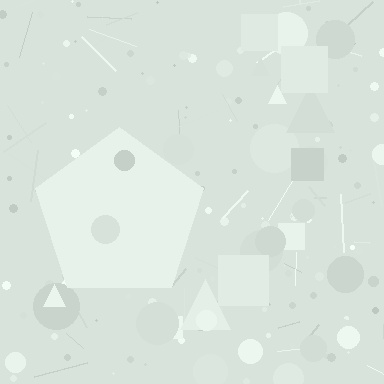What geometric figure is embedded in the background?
A pentagon is embedded in the background.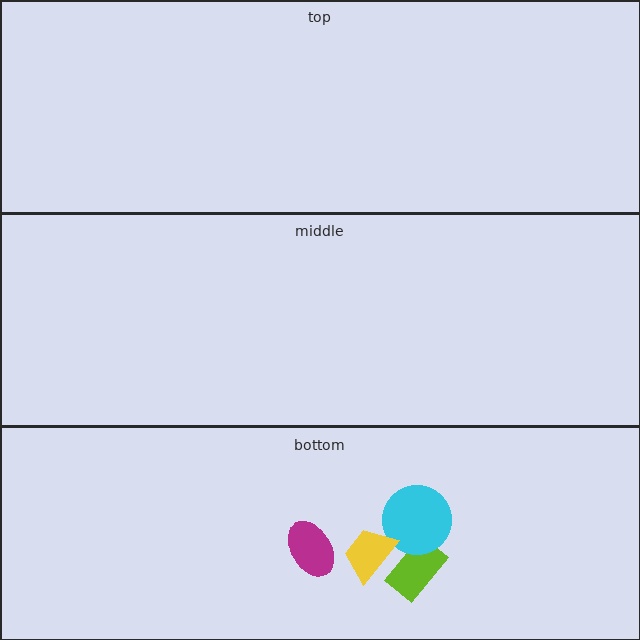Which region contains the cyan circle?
The bottom region.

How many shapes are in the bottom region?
4.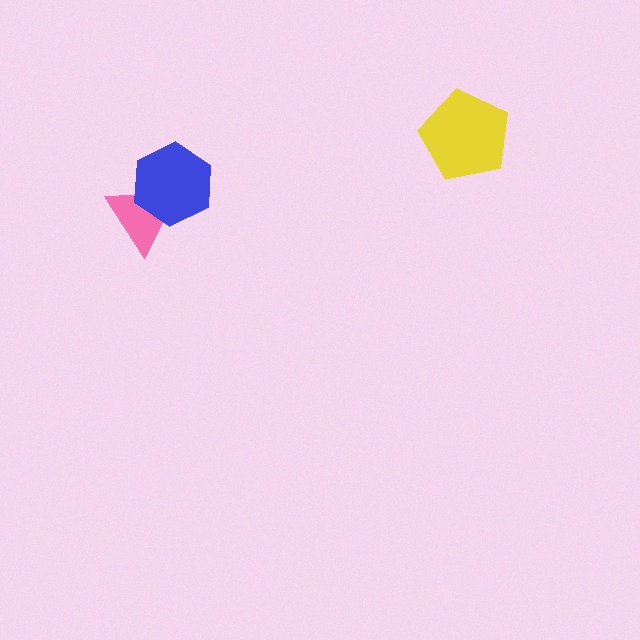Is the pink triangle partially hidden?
Yes, it is partially covered by another shape.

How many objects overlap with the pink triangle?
1 object overlaps with the pink triangle.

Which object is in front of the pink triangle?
The blue hexagon is in front of the pink triangle.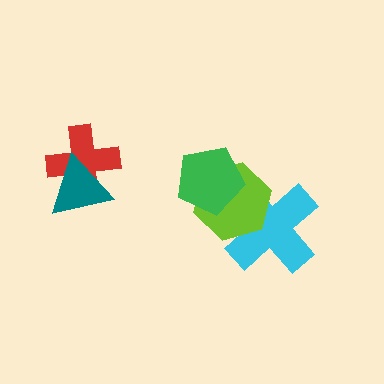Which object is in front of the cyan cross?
The lime hexagon is in front of the cyan cross.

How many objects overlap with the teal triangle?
1 object overlaps with the teal triangle.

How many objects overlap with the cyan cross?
1 object overlaps with the cyan cross.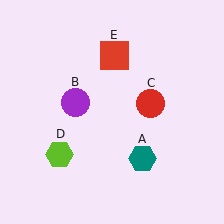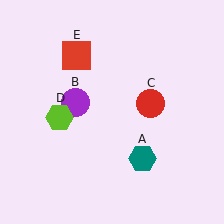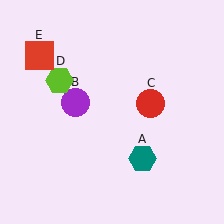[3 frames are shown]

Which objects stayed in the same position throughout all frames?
Teal hexagon (object A) and purple circle (object B) and red circle (object C) remained stationary.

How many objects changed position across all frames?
2 objects changed position: lime hexagon (object D), red square (object E).